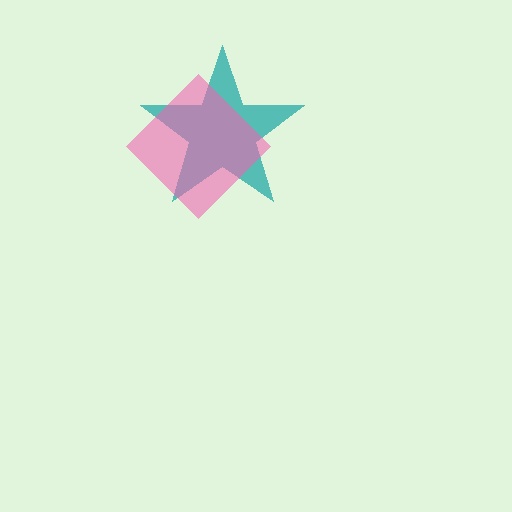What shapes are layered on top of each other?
The layered shapes are: a teal star, a pink diamond.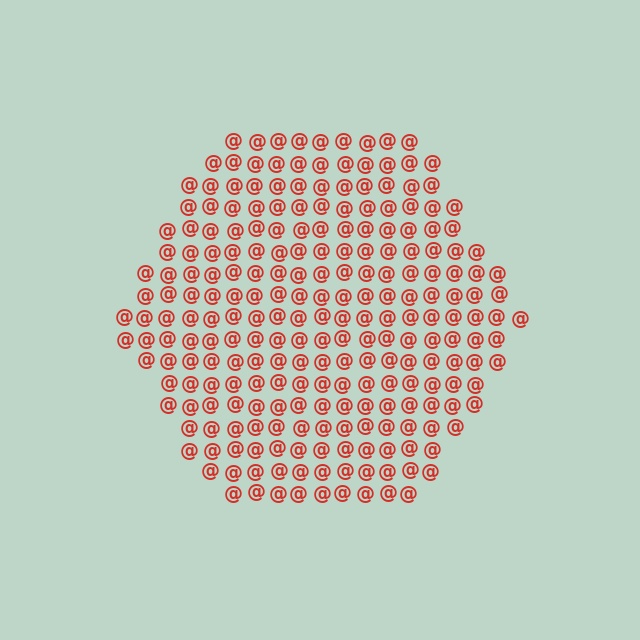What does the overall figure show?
The overall figure shows a hexagon.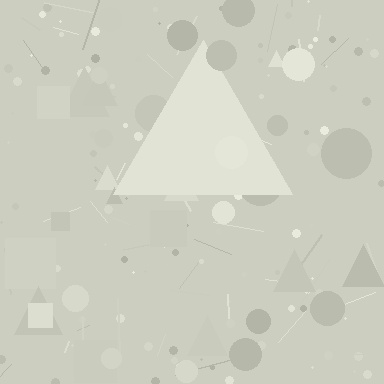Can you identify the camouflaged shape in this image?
The camouflaged shape is a triangle.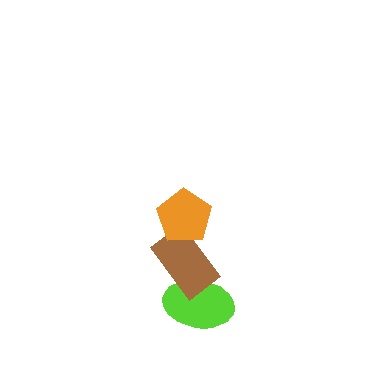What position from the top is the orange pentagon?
The orange pentagon is 1st from the top.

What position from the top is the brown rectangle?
The brown rectangle is 2nd from the top.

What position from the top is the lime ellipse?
The lime ellipse is 3rd from the top.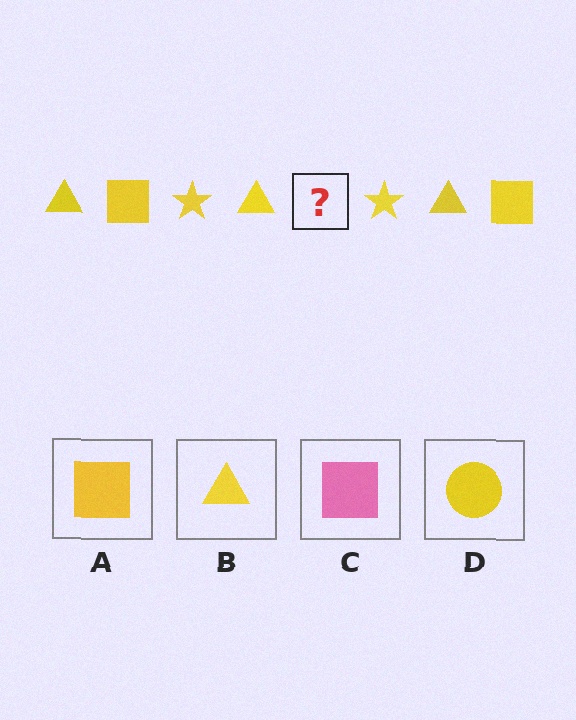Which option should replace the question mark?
Option A.